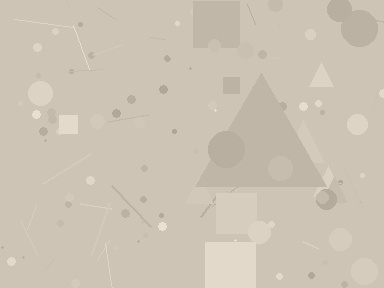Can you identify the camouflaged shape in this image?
The camouflaged shape is a triangle.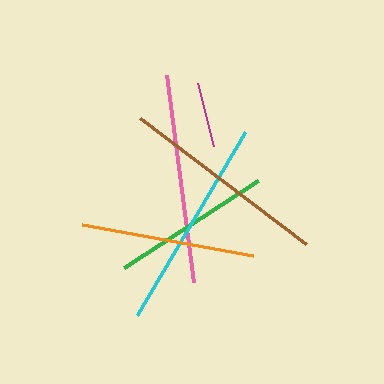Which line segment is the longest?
The cyan line is the longest at approximately 212 pixels.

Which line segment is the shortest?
The magenta line is the shortest at approximately 66 pixels.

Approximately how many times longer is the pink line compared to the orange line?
The pink line is approximately 1.2 times the length of the orange line.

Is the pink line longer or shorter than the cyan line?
The cyan line is longer than the pink line.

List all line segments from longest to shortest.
From longest to shortest: cyan, pink, brown, orange, green, magenta.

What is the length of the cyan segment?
The cyan segment is approximately 212 pixels long.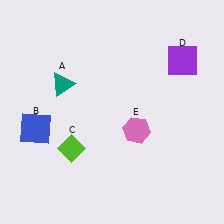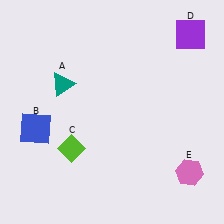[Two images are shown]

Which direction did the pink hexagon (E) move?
The pink hexagon (E) moved right.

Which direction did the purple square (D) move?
The purple square (D) moved up.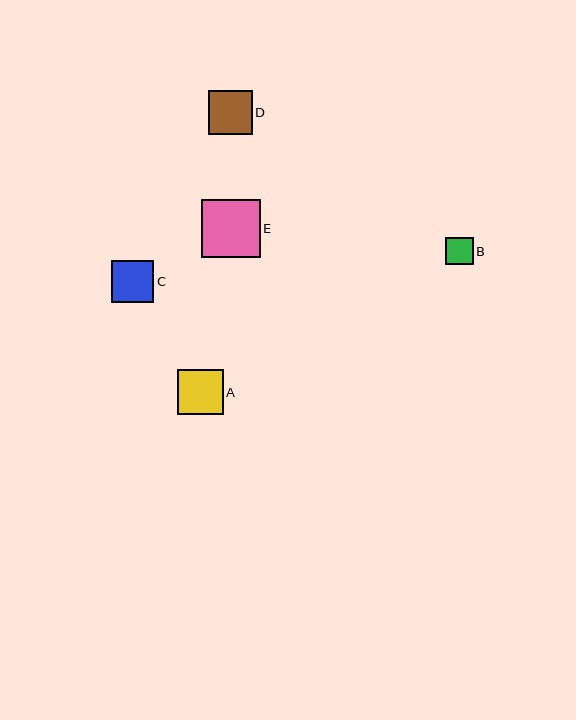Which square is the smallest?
Square B is the smallest with a size of approximately 27 pixels.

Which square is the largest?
Square E is the largest with a size of approximately 59 pixels.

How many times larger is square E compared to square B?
Square E is approximately 2.2 times the size of square B.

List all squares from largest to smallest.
From largest to smallest: E, A, D, C, B.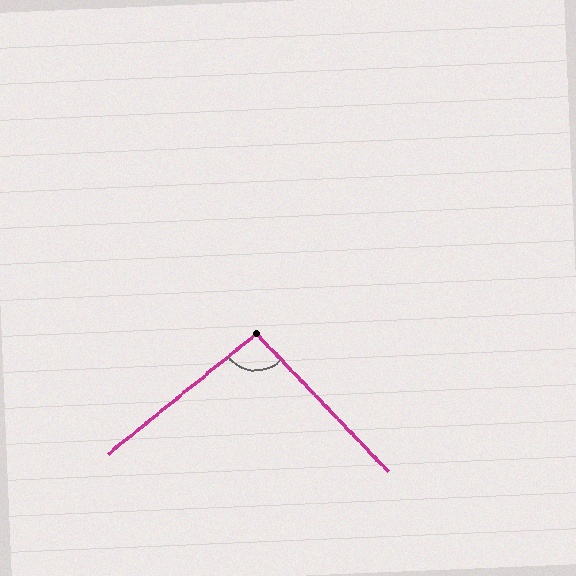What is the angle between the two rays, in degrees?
Approximately 95 degrees.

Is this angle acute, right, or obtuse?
It is approximately a right angle.